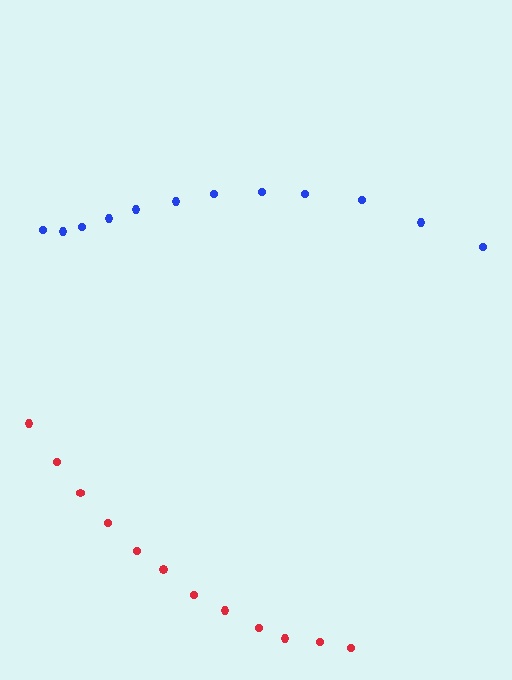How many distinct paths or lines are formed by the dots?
There are 2 distinct paths.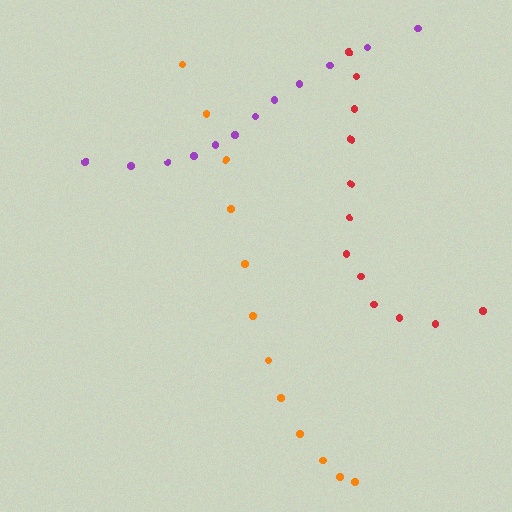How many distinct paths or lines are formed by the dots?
There are 3 distinct paths.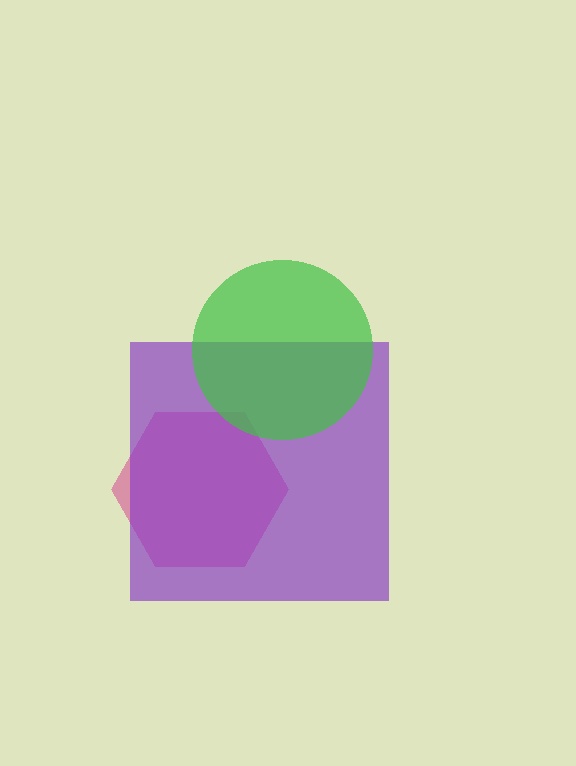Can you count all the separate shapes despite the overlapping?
Yes, there are 3 separate shapes.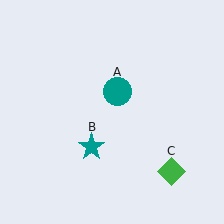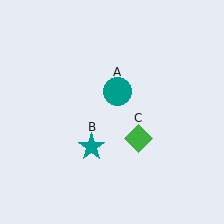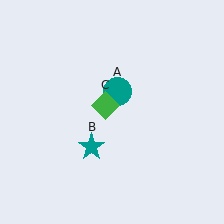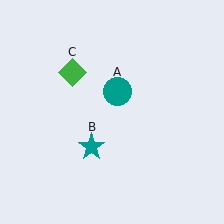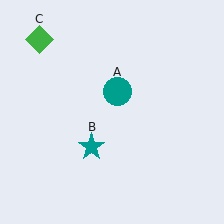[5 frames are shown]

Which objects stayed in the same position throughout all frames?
Teal circle (object A) and teal star (object B) remained stationary.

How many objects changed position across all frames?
1 object changed position: green diamond (object C).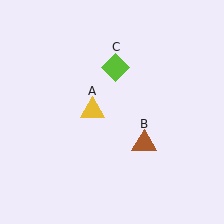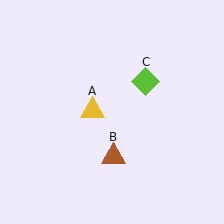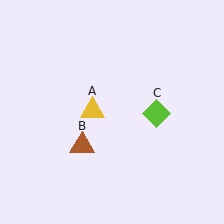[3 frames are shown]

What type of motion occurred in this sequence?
The brown triangle (object B), lime diamond (object C) rotated clockwise around the center of the scene.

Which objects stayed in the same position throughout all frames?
Yellow triangle (object A) remained stationary.